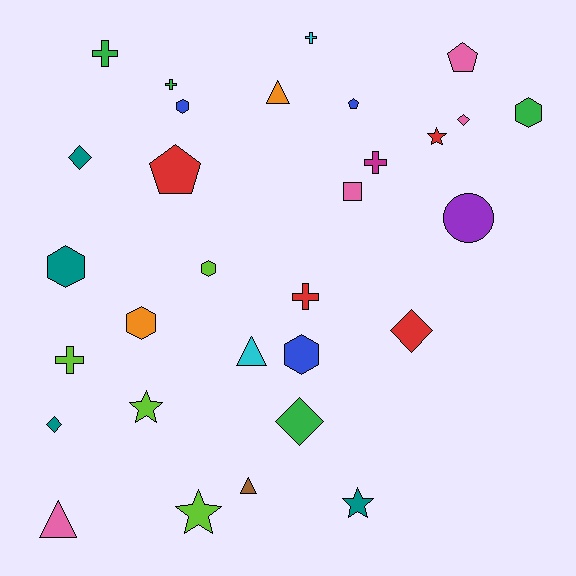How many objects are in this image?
There are 30 objects.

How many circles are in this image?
There is 1 circle.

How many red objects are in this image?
There are 4 red objects.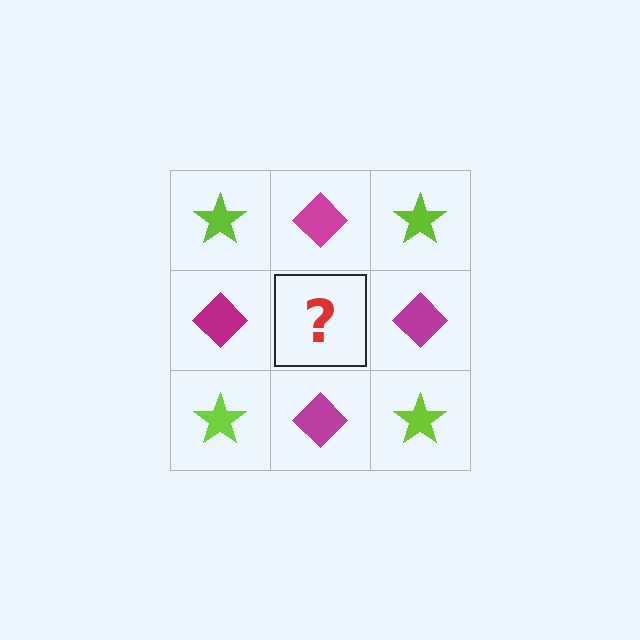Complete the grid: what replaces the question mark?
The question mark should be replaced with a lime star.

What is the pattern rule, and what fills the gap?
The rule is that it alternates lime star and magenta diamond in a checkerboard pattern. The gap should be filled with a lime star.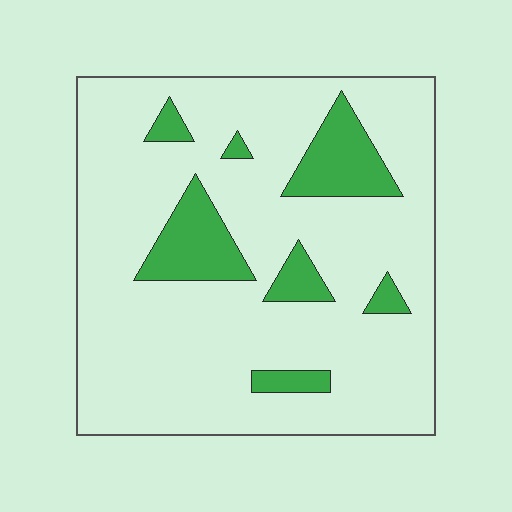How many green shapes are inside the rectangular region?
7.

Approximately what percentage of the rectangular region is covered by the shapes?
Approximately 15%.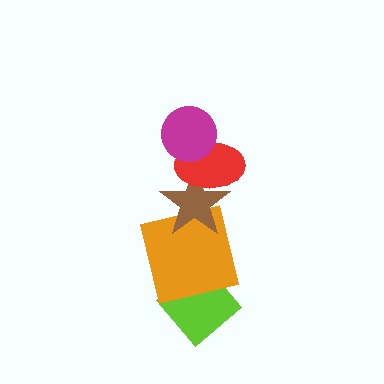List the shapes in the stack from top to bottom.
From top to bottom: the magenta circle, the red ellipse, the brown star, the orange square, the lime diamond.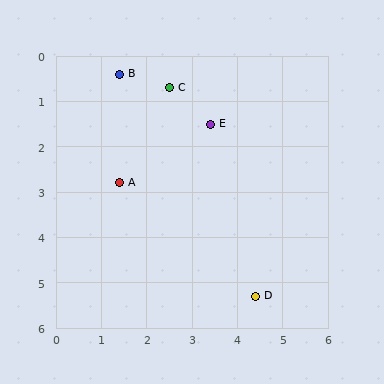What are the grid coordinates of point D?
Point D is at approximately (4.4, 5.3).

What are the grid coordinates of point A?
Point A is at approximately (1.4, 2.8).